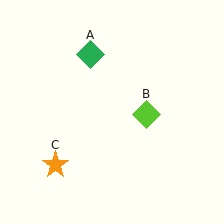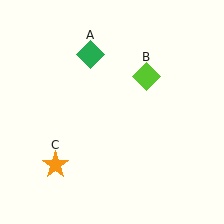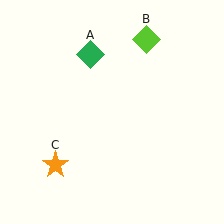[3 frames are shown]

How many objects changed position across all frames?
1 object changed position: lime diamond (object B).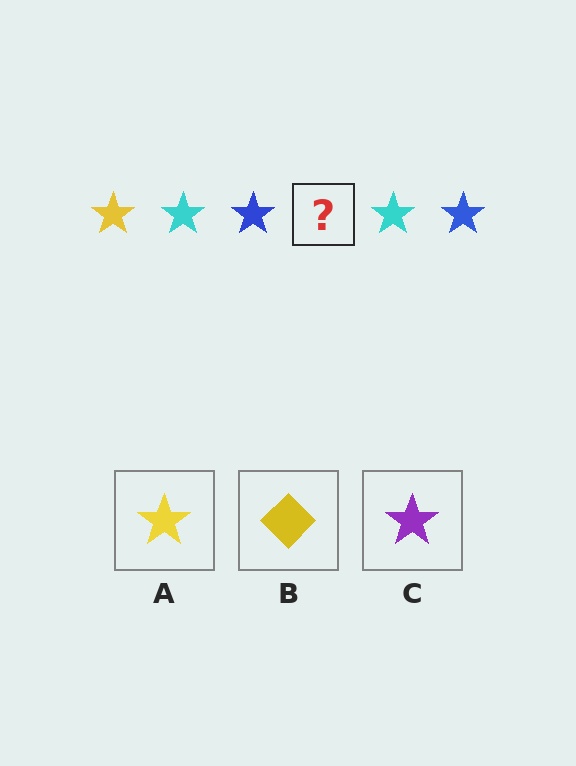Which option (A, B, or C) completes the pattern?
A.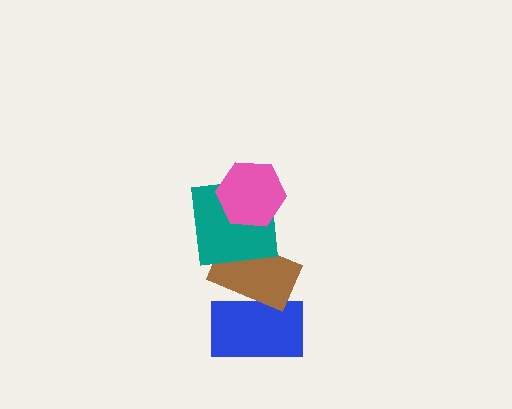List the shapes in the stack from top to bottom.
From top to bottom: the pink hexagon, the teal square, the brown rectangle, the blue rectangle.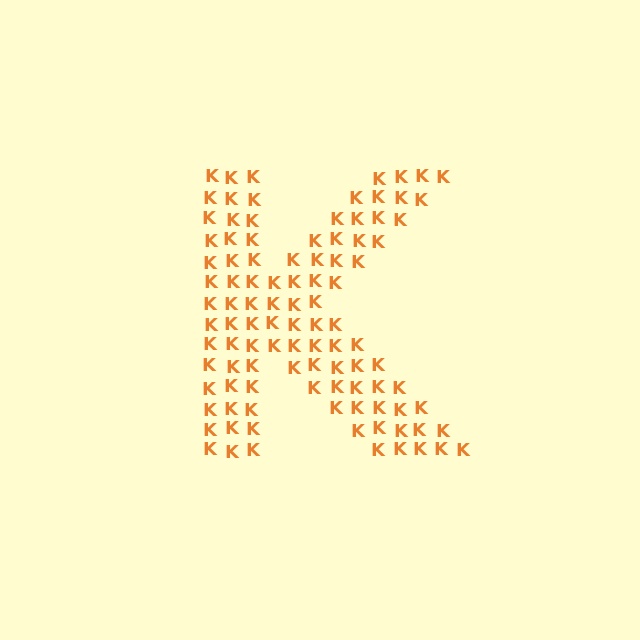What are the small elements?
The small elements are letter K's.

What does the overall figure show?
The overall figure shows the letter K.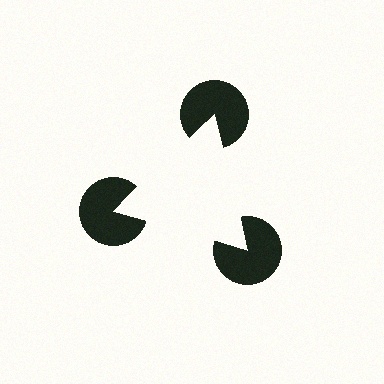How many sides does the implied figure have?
3 sides.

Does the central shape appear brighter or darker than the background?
It typically appears slightly brighter than the background, even though no actual brightness change is drawn.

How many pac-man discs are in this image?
There are 3 — one at each vertex of the illusory triangle.